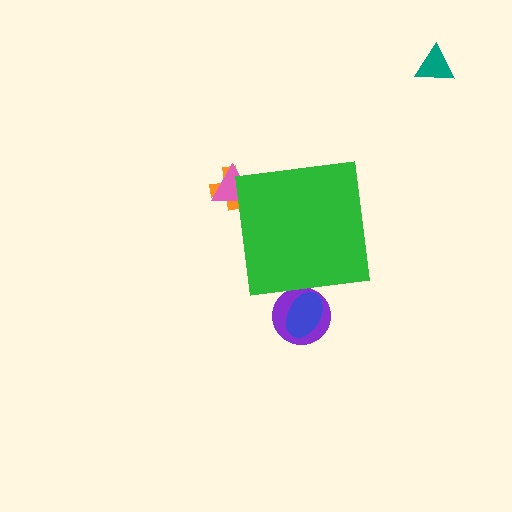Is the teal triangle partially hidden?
No, the teal triangle is fully visible.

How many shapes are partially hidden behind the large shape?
4 shapes are partially hidden.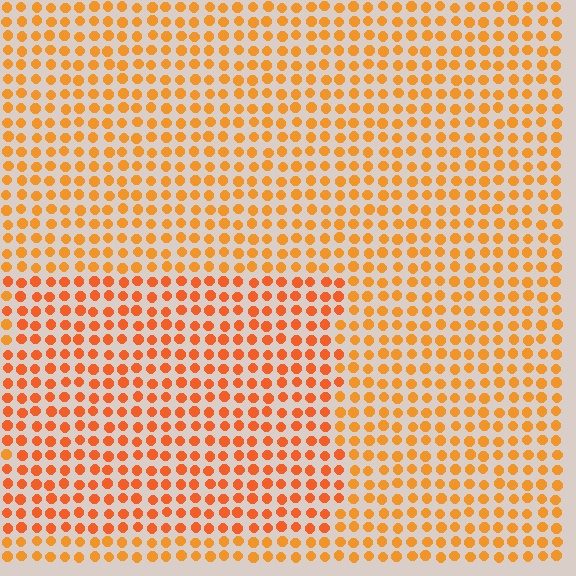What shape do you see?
I see a rectangle.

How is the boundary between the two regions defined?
The boundary is defined purely by a slight shift in hue (about 17 degrees). Spacing, size, and orientation are identical on both sides.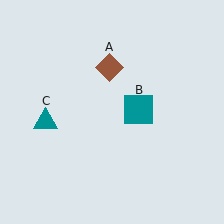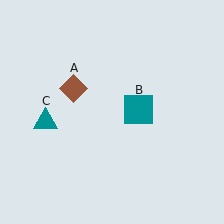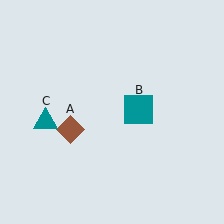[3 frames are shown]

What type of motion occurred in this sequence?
The brown diamond (object A) rotated counterclockwise around the center of the scene.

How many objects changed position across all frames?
1 object changed position: brown diamond (object A).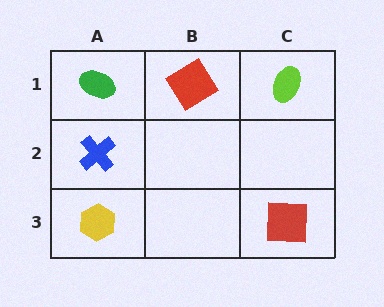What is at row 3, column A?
A yellow hexagon.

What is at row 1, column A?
A green ellipse.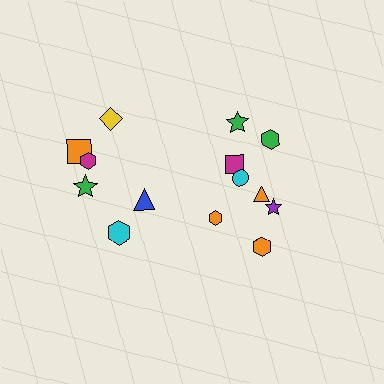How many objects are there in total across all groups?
There are 14 objects.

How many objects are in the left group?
There are 6 objects.